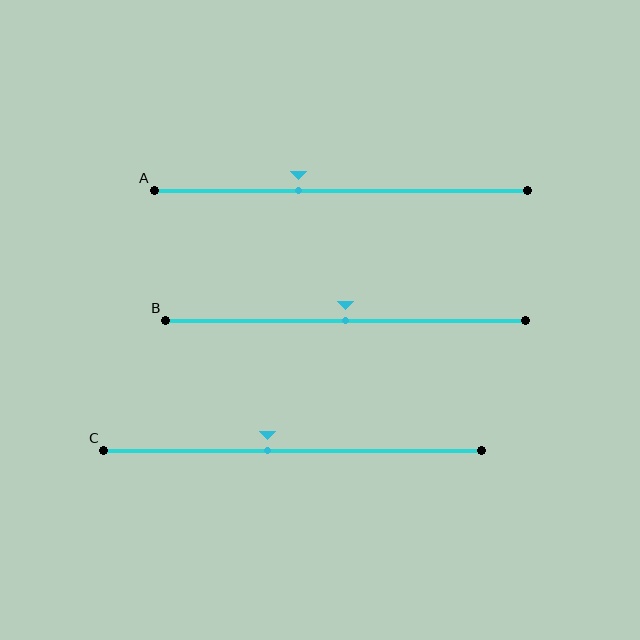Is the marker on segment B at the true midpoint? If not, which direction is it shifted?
Yes, the marker on segment B is at the true midpoint.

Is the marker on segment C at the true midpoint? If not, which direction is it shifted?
No, the marker on segment C is shifted to the left by about 7% of the segment length.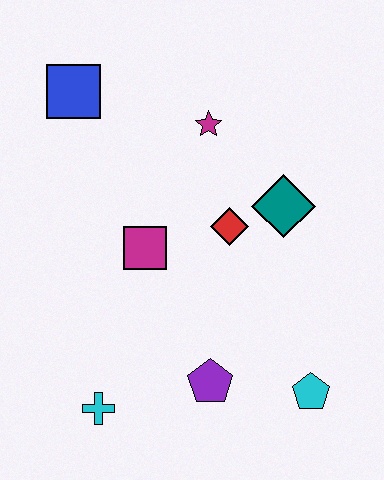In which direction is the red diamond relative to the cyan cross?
The red diamond is above the cyan cross.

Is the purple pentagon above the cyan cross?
Yes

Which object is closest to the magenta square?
The red diamond is closest to the magenta square.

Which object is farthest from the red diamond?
The cyan cross is farthest from the red diamond.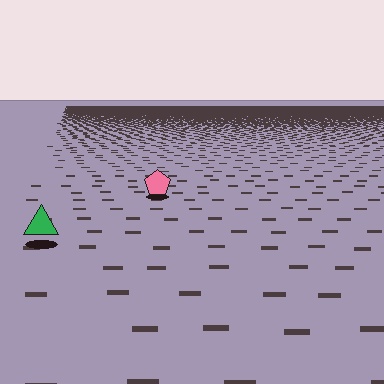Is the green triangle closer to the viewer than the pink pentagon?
Yes. The green triangle is closer — you can tell from the texture gradient: the ground texture is coarser near it.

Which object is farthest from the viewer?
The pink pentagon is farthest from the viewer. It appears smaller and the ground texture around it is denser.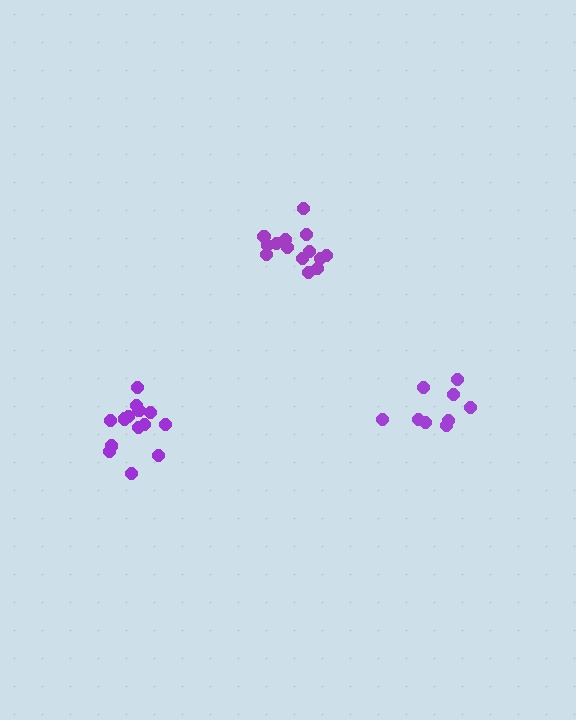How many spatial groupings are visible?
There are 3 spatial groupings.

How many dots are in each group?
Group 1: 14 dots, Group 2: 14 dots, Group 3: 9 dots (37 total).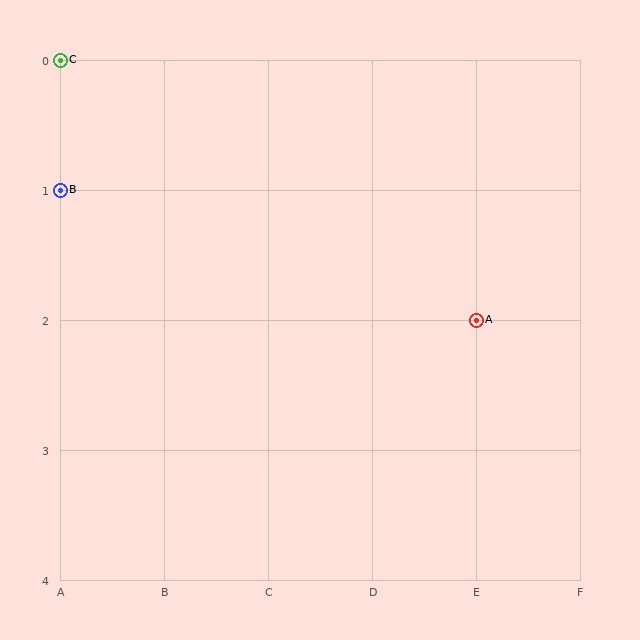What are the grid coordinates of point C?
Point C is at grid coordinates (A, 0).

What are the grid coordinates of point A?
Point A is at grid coordinates (E, 2).